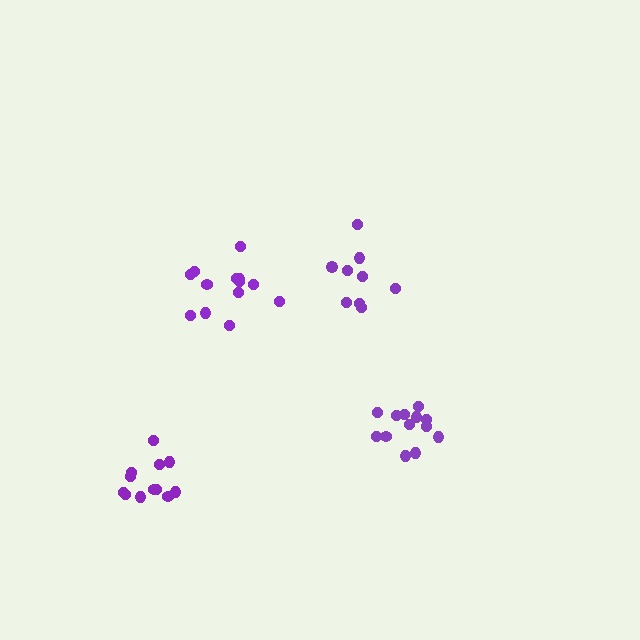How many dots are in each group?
Group 1: 13 dots, Group 2: 12 dots, Group 3: 9 dots, Group 4: 13 dots (47 total).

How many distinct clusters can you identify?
There are 4 distinct clusters.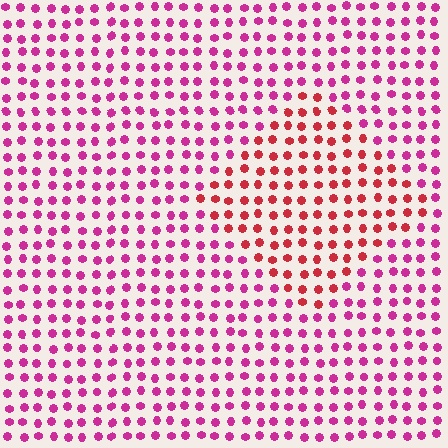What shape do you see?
I see a diamond.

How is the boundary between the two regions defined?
The boundary is defined purely by a slight shift in hue (about 35 degrees). Spacing, size, and orientation are identical on both sides.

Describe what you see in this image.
The image is filled with small magenta elements in a uniform arrangement. A diamond-shaped region is visible where the elements are tinted to a slightly different hue, forming a subtle color boundary.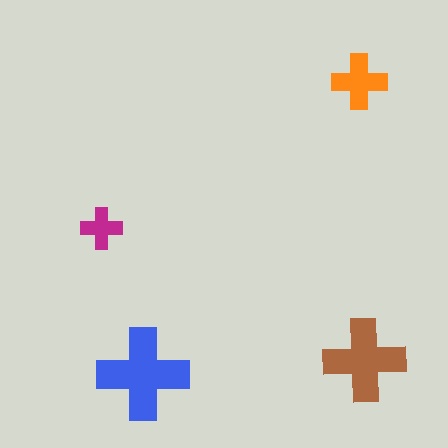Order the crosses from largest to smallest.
the blue one, the brown one, the orange one, the magenta one.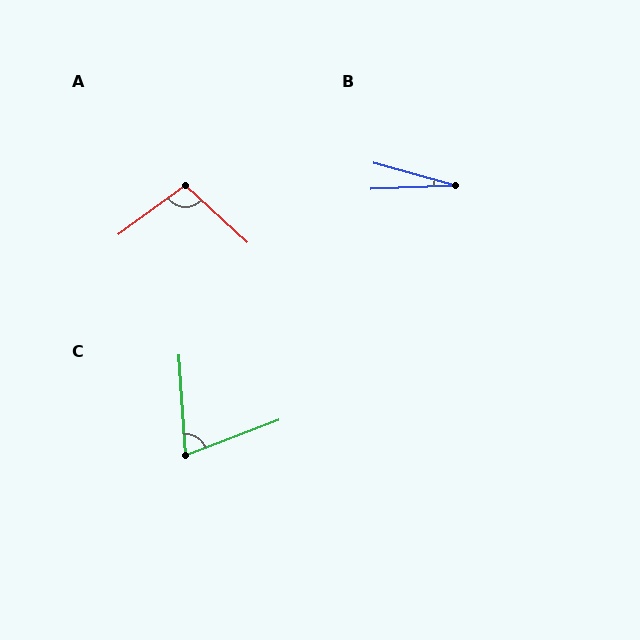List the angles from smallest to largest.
B (17°), C (73°), A (101°).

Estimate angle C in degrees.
Approximately 73 degrees.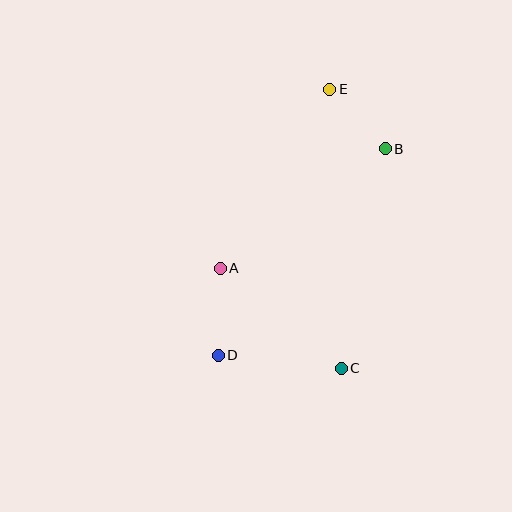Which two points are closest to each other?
Points B and E are closest to each other.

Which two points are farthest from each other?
Points D and E are farthest from each other.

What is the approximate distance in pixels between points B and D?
The distance between B and D is approximately 266 pixels.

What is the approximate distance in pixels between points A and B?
The distance between A and B is approximately 204 pixels.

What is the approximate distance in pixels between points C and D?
The distance between C and D is approximately 124 pixels.